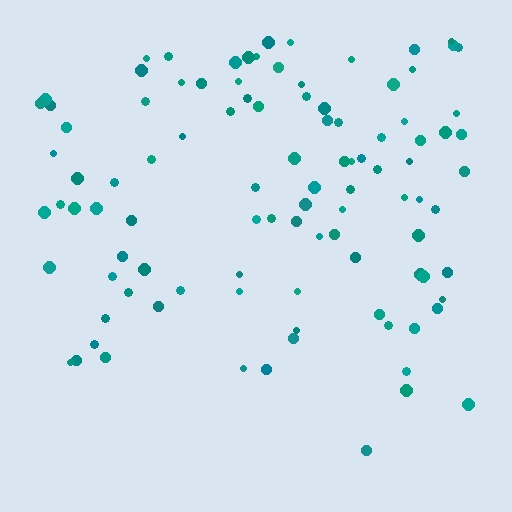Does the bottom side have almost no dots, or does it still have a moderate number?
Still a moderate number, just noticeably fewer than the top.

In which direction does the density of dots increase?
From bottom to top, with the top side densest.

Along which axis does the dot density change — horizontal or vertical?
Vertical.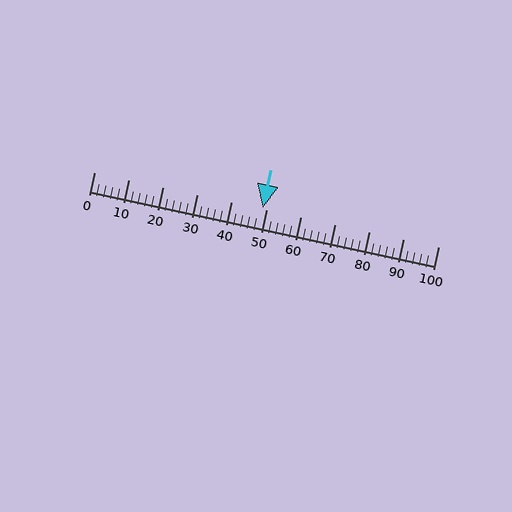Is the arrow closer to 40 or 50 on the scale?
The arrow is closer to 50.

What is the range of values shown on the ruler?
The ruler shows values from 0 to 100.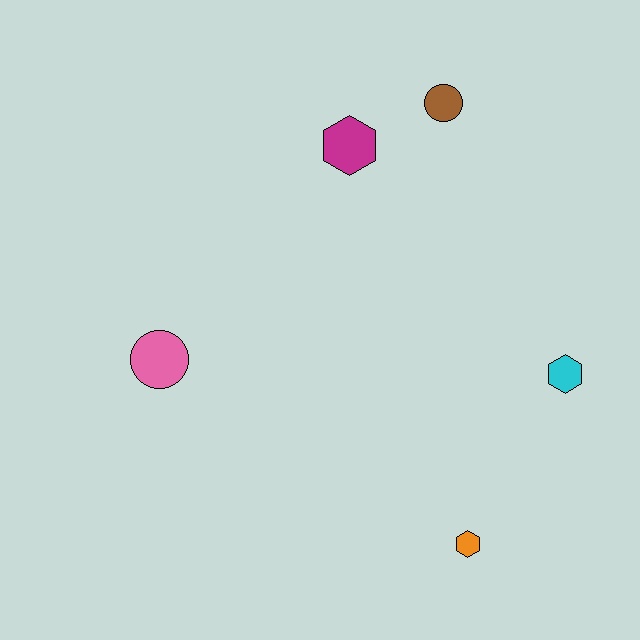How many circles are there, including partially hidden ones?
There are 2 circles.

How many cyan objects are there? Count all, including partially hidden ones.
There is 1 cyan object.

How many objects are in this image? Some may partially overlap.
There are 5 objects.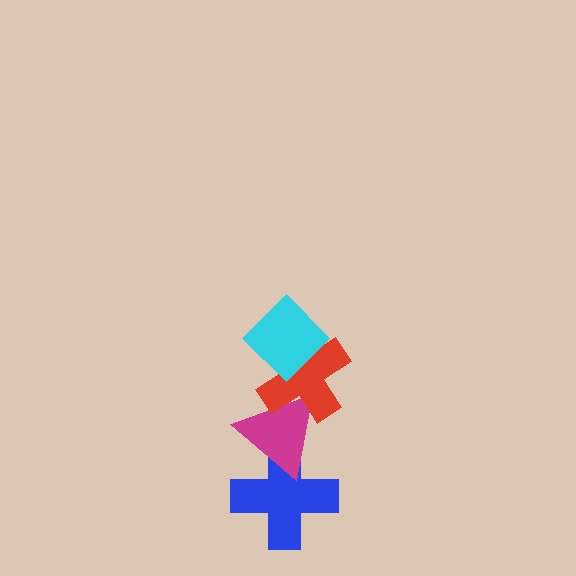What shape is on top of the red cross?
The cyan diamond is on top of the red cross.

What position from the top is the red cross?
The red cross is 2nd from the top.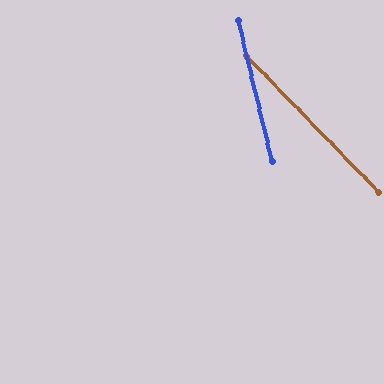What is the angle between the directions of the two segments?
Approximately 31 degrees.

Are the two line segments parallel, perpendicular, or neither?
Neither parallel nor perpendicular — they differ by about 31°.